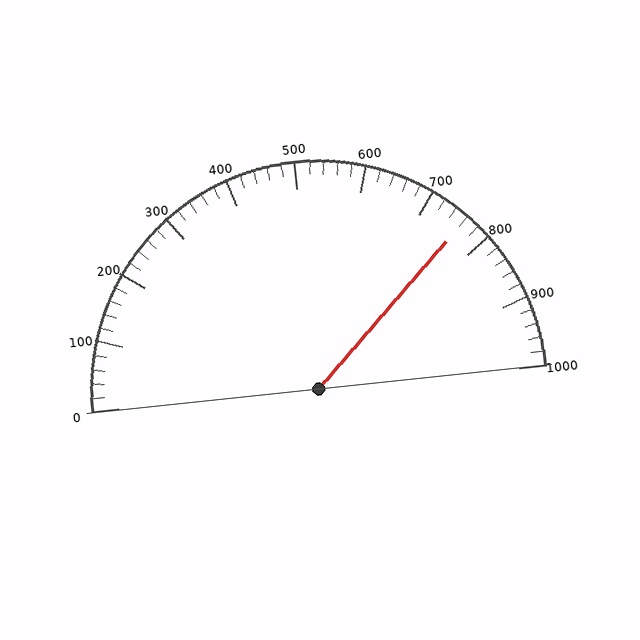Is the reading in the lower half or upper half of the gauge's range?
The reading is in the upper half of the range (0 to 1000).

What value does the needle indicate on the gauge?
The needle indicates approximately 760.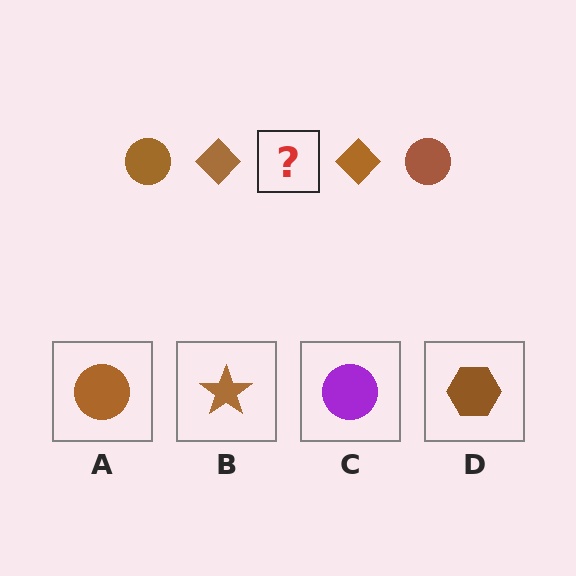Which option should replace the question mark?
Option A.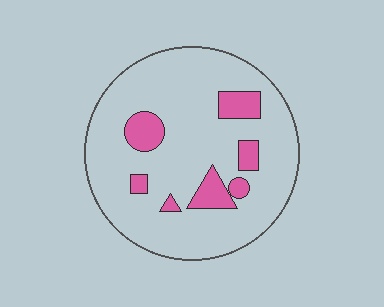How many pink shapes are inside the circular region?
7.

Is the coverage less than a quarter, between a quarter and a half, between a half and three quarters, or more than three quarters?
Less than a quarter.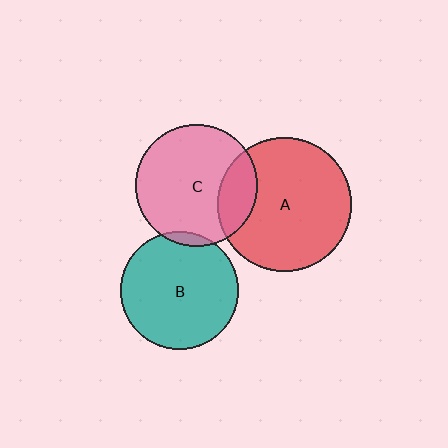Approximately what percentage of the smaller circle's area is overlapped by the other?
Approximately 5%.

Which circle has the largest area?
Circle A (red).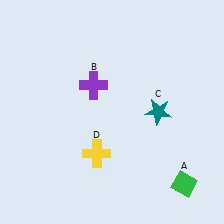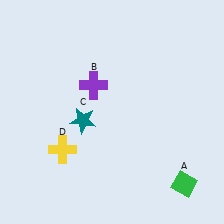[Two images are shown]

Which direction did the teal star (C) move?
The teal star (C) moved left.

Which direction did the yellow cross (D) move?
The yellow cross (D) moved left.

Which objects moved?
The objects that moved are: the teal star (C), the yellow cross (D).